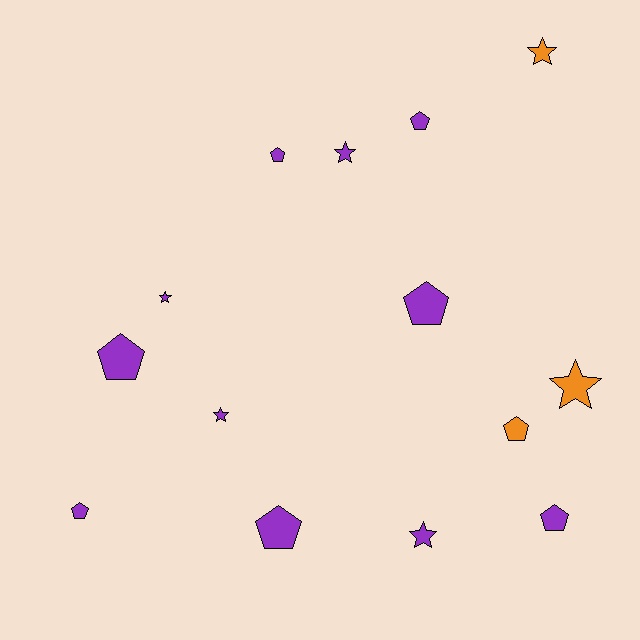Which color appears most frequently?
Purple, with 11 objects.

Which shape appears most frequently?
Pentagon, with 8 objects.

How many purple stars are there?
There are 4 purple stars.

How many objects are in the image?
There are 14 objects.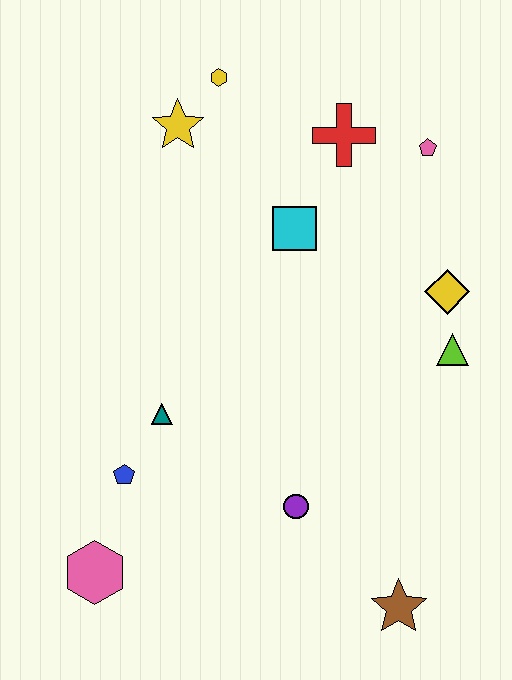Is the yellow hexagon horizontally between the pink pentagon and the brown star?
No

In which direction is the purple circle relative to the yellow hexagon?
The purple circle is below the yellow hexagon.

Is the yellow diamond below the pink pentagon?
Yes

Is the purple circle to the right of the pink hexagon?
Yes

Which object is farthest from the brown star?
The yellow hexagon is farthest from the brown star.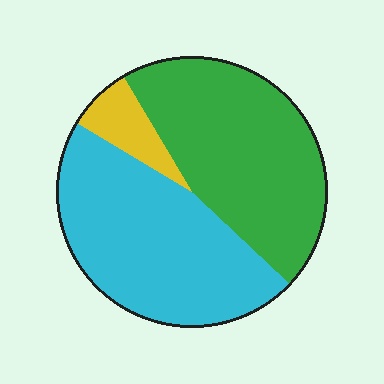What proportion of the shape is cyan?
Cyan covers around 45% of the shape.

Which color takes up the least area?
Yellow, at roughly 10%.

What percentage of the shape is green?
Green covers about 45% of the shape.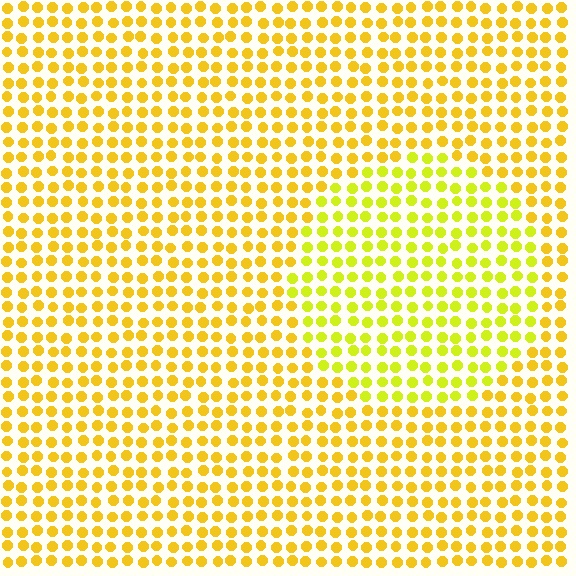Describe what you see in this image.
The image is filled with small yellow elements in a uniform arrangement. A circle-shaped region is visible where the elements are tinted to a slightly different hue, forming a subtle color boundary.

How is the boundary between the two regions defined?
The boundary is defined purely by a slight shift in hue (about 22 degrees). Spacing, size, and orientation are identical on both sides.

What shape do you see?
I see a circle.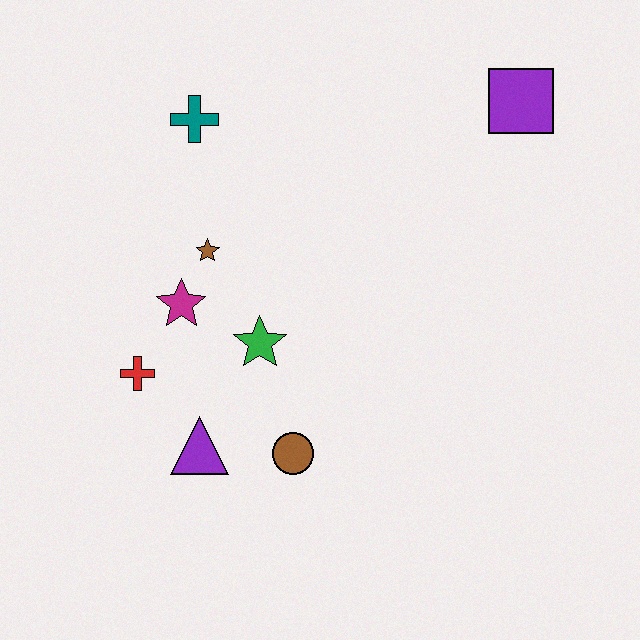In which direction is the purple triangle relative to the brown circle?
The purple triangle is to the left of the brown circle.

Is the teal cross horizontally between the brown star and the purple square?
No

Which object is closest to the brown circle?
The purple triangle is closest to the brown circle.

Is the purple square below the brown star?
No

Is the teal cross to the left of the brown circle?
Yes